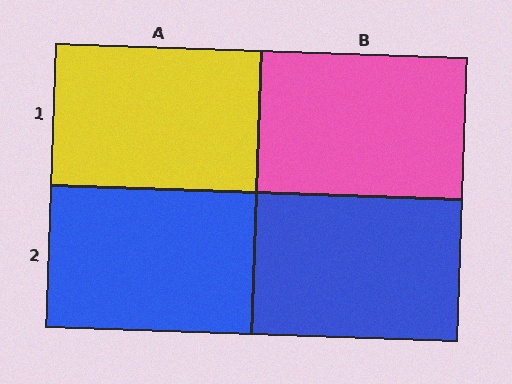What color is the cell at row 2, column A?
Blue.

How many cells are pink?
1 cell is pink.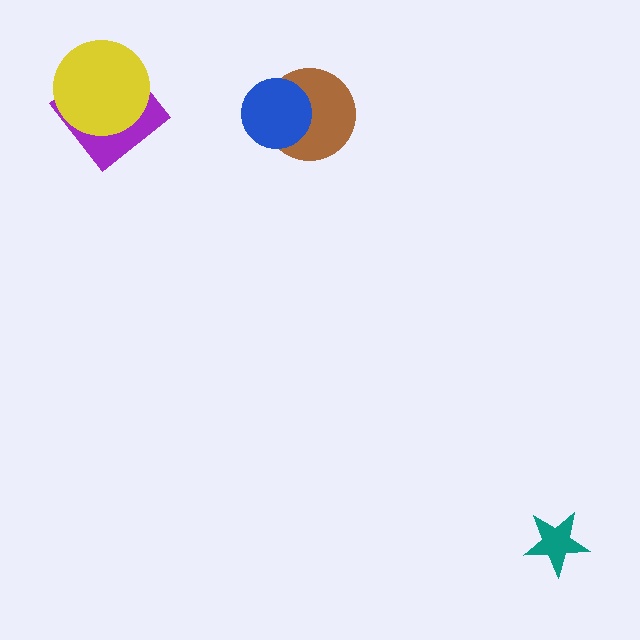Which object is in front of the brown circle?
The blue circle is in front of the brown circle.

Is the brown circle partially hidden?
Yes, it is partially covered by another shape.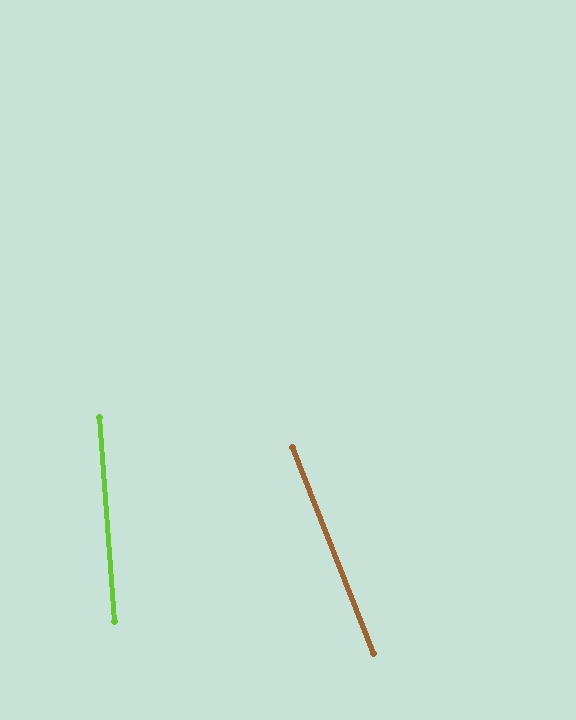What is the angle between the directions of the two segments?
Approximately 17 degrees.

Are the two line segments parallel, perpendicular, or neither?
Neither parallel nor perpendicular — they differ by about 17°.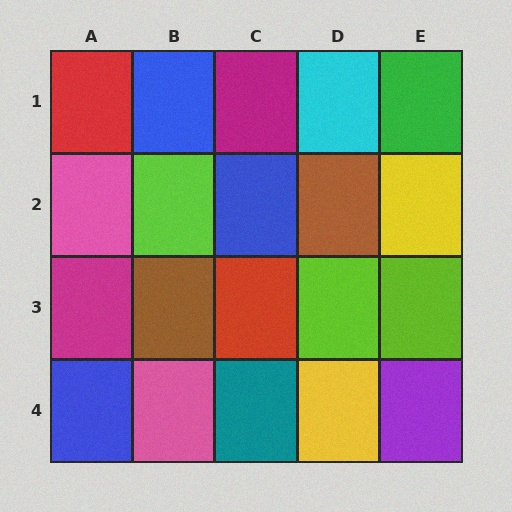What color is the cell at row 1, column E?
Green.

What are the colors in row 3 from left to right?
Magenta, brown, red, lime, lime.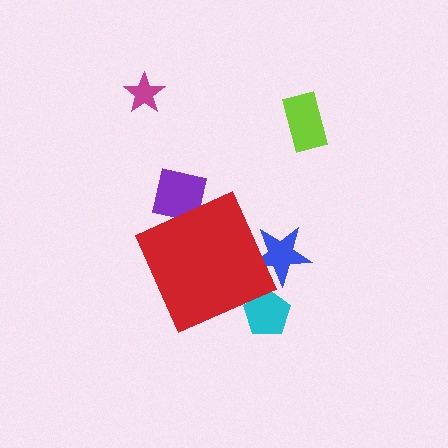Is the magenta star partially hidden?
No, the magenta star is fully visible.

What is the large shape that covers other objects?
A red diamond.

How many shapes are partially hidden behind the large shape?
3 shapes are partially hidden.